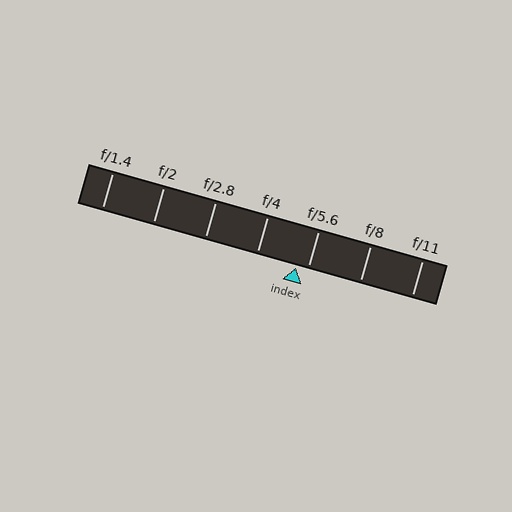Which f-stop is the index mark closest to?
The index mark is closest to f/5.6.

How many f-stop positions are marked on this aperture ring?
There are 7 f-stop positions marked.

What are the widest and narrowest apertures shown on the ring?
The widest aperture shown is f/1.4 and the narrowest is f/11.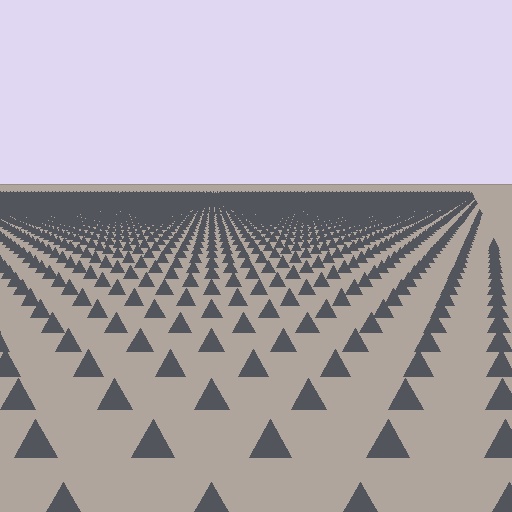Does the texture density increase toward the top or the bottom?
Density increases toward the top.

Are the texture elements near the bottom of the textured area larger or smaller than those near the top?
Larger. Near the bottom, elements are closer to the viewer and appear at a bigger on-screen size.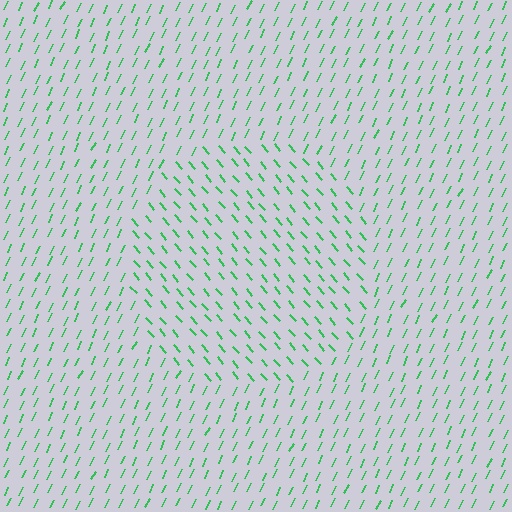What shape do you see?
I see a circle.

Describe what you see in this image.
The image is filled with small green line segments. A circle region in the image has lines oriented differently from the surrounding lines, creating a visible texture boundary.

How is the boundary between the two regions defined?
The boundary is defined purely by a change in line orientation (approximately 67 degrees difference). All lines are the same color and thickness.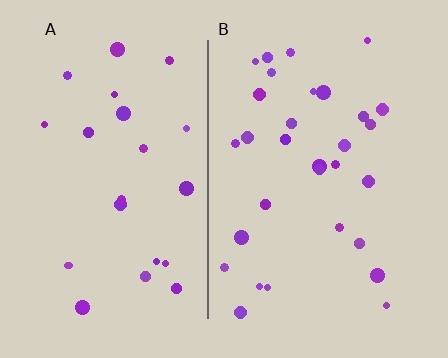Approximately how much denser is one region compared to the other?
Approximately 1.3× — region B over region A.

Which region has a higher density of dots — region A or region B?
B (the right).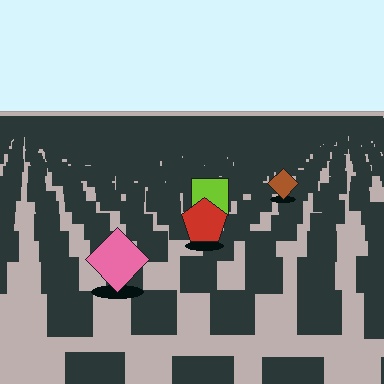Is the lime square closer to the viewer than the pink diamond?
No. The pink diamond is closer — you can tell from the texture gradient: the ground texture is coarser near it.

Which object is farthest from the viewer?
The brown diamond is farthest from the viewer. It appears smaller and the ground texture around it is denser.